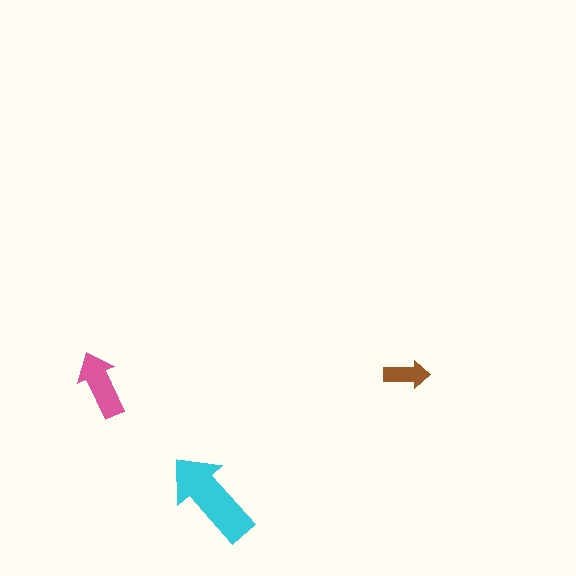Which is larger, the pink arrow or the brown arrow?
The pink one.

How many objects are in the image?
There are 3 objects in the image.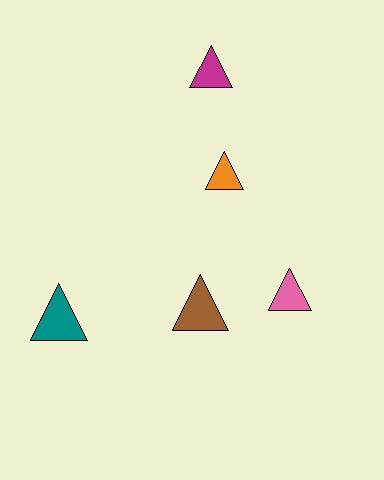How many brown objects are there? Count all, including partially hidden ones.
There is 1 brown object.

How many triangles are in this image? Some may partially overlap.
There are 5 triangles.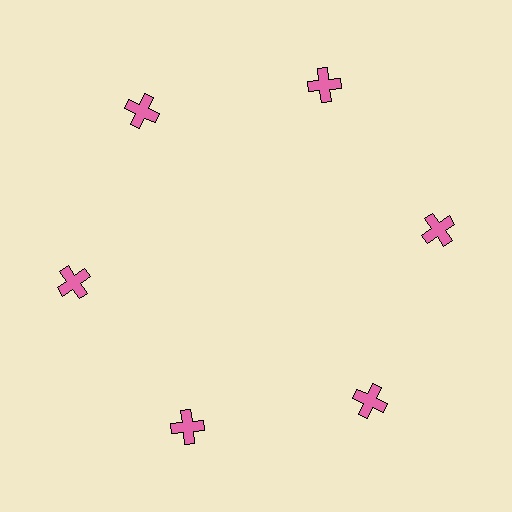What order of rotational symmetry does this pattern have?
This pattern has 6-fold rotational symmetry.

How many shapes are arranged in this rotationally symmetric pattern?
There are 6 shapes, arranged in 6 groups of 1.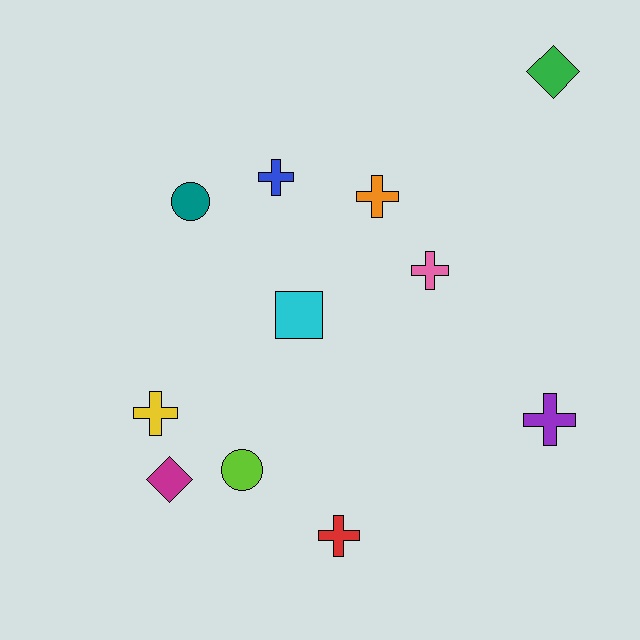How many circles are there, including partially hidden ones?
There are 2 circles.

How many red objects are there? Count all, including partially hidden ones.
There is 1 red object.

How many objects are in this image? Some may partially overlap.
There are 11 objects.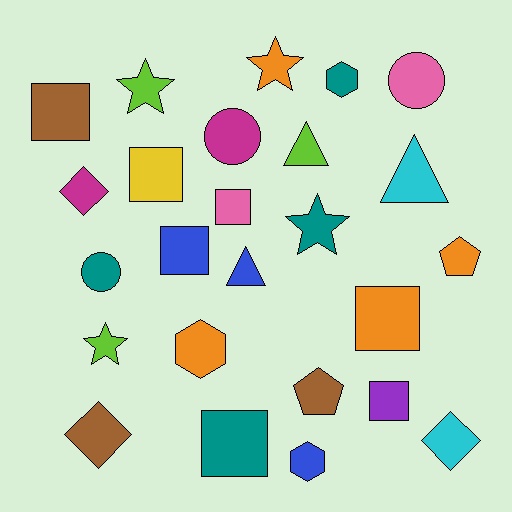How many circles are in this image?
There are 3 circles.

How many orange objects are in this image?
There are 4 orange objects.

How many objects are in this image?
There are 25 objects.